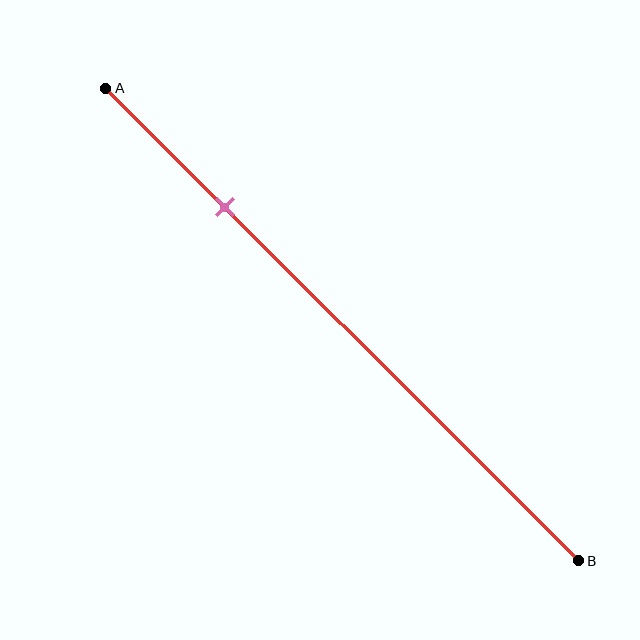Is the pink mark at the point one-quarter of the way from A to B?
Yes, the mark is approximately at the one-quarter point.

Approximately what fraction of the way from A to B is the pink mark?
The pink mark is approximately 25% of the way from A to B.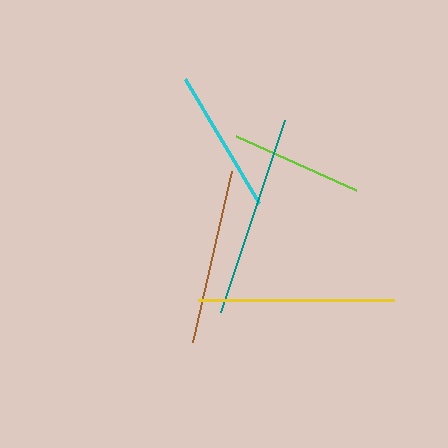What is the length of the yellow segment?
The yellow segment is approximately 197 pixels long.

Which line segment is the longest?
The teal line is the longest at approximately 202 pixels.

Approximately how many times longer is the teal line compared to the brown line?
The teal line is approximately 1.1 times the length of the brown line.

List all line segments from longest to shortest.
From longest to shortest: teal, yellow, brown, cyan, lime.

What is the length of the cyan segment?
The cyan segment is approximately 145 pixels long.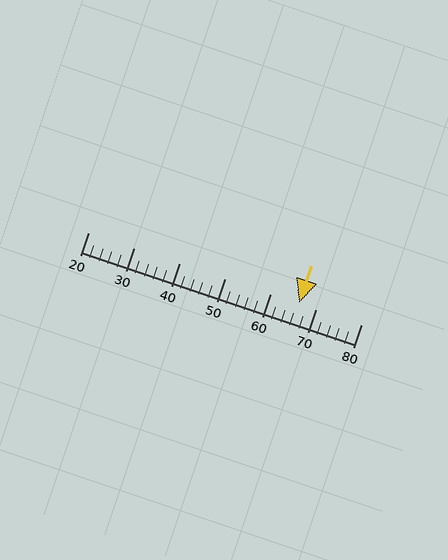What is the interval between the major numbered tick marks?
The major tick marks are spaced 10 units apart.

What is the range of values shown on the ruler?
The ruler shows values from 20 to 80.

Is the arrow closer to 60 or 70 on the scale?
The arrow is closer to 70.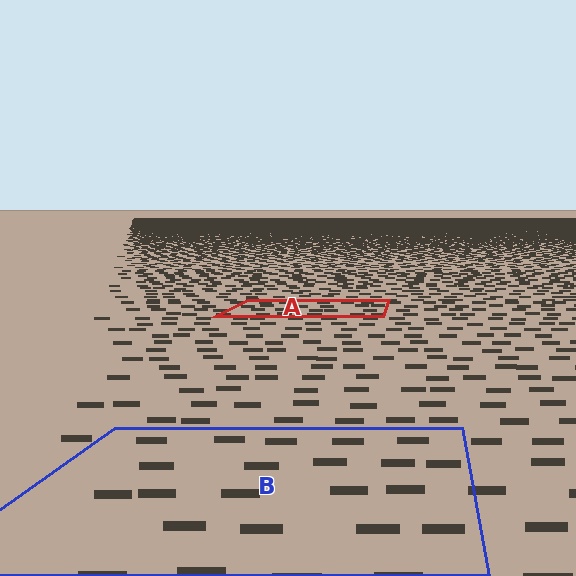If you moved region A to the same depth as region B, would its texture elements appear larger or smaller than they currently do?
They would appear larger. At a closer depth, the same texture elements are projected at a bigger on-screen size.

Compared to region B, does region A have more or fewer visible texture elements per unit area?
Region A has more texture elements per unit area — they are packed more densely because it is farther away.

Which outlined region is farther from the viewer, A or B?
Region A is farther from the viewer — the texture elements inside it appear smaller and more densely packed.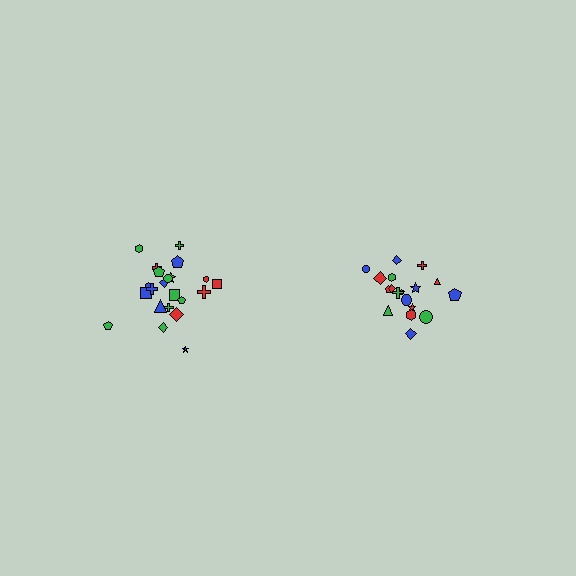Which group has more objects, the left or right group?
The left group.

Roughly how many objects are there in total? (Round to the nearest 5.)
Roughly 40 objects in total.